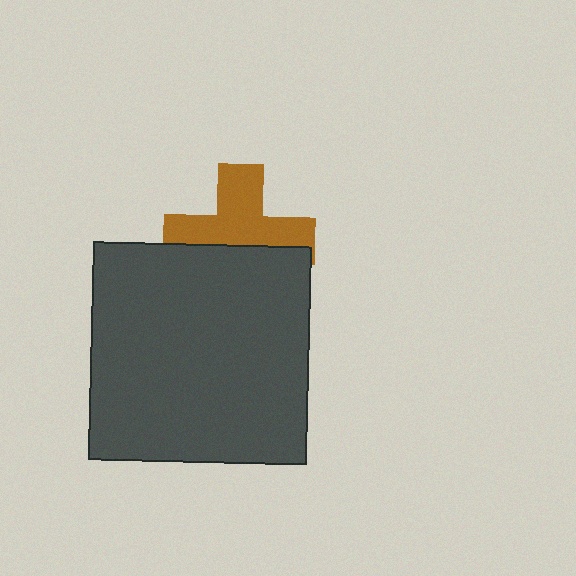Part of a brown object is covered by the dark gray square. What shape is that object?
It is a cross.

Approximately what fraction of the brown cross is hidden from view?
Roughly 43% of the brown cross is hidden behind the dark gray square.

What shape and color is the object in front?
The object in front is a dark gray square.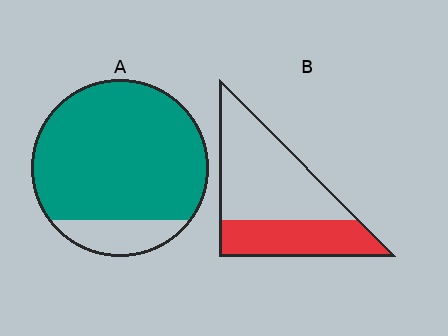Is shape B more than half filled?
No.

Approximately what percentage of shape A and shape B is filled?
A is approximately 85% and B is approximately 35%.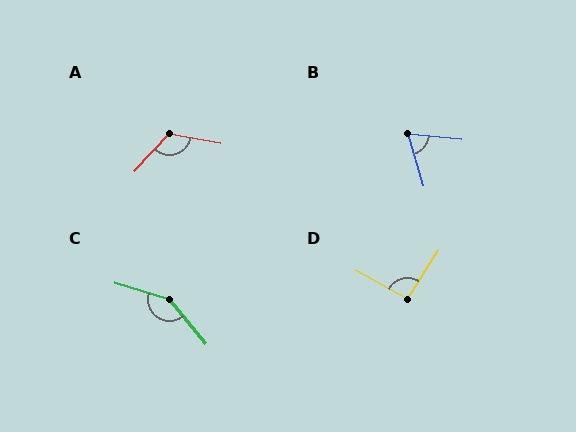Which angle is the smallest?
B, at approximately 67 degrees.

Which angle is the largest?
C, at approximately 146 degrees.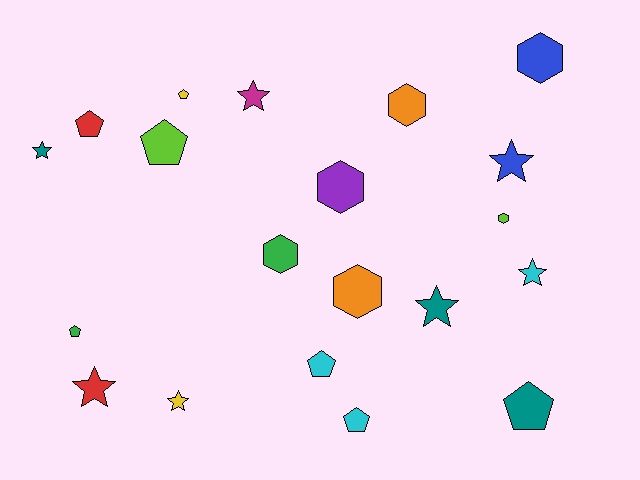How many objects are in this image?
There are 20 objects.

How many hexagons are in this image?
There are 6 hexagons.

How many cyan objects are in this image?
There are 3 cyan objects.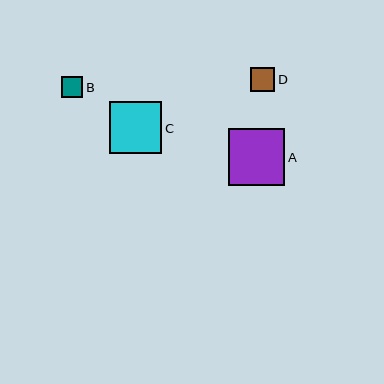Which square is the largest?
Square A is the largest with a size of approximately 57 pixels.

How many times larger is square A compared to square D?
Square A is approximately 2.3 times the size of square D.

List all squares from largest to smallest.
From largest to smallest: A, C, D, B.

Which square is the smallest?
Square B is the smallest with a size of approximately 21 pixels.